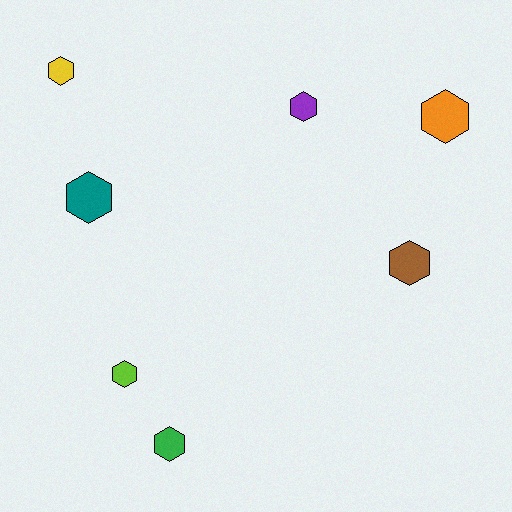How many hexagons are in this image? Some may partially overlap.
There are 7 hexagons.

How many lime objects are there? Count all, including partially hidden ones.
There is 1 lime object.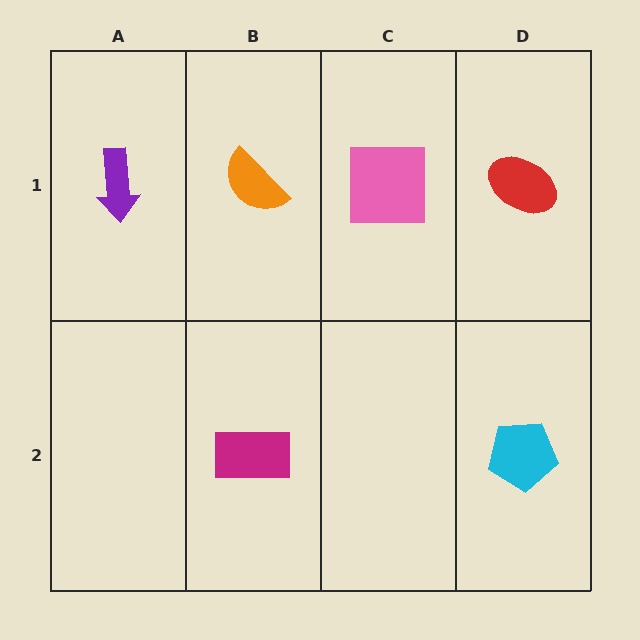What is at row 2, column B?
A magenta rectangle.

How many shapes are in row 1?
4 shapes.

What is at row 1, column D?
A red ellipse.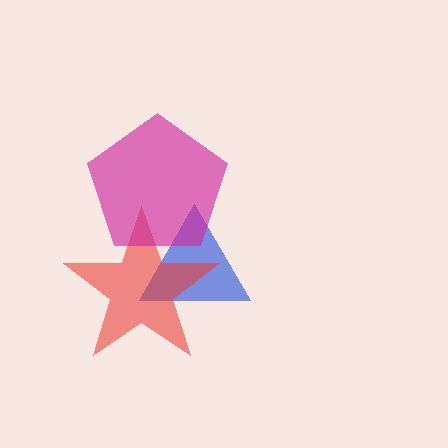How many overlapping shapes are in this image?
There are 3 overlapping shapes in the image.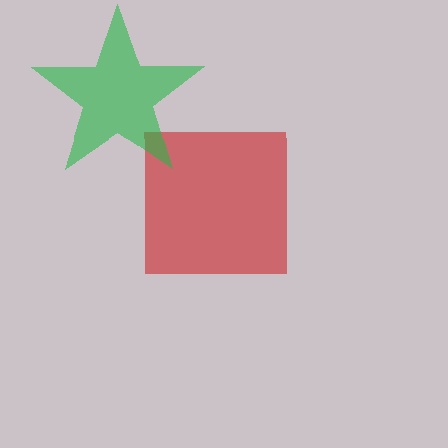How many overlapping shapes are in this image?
There are 2 overlapping shapes in the image.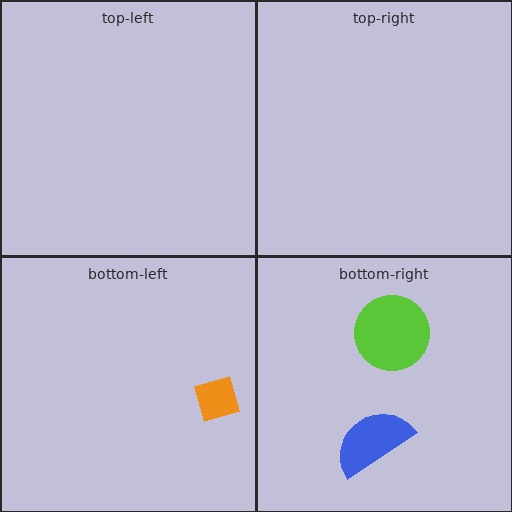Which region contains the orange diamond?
The bottom-left region.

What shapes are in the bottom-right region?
The blue semicircle, the lime circle.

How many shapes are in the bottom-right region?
2.